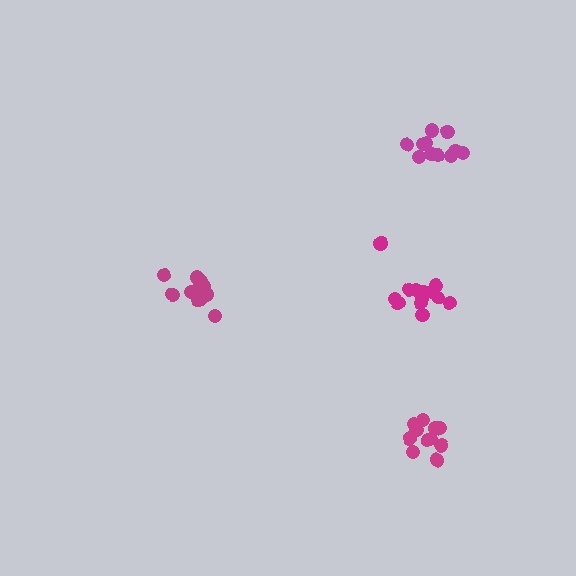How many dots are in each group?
Group 1: 11 dots, Group 2: 11 dots, Group 3: 13 dots, Group 4: 11 dots (46 total).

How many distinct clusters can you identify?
There are 4 distinct clusters.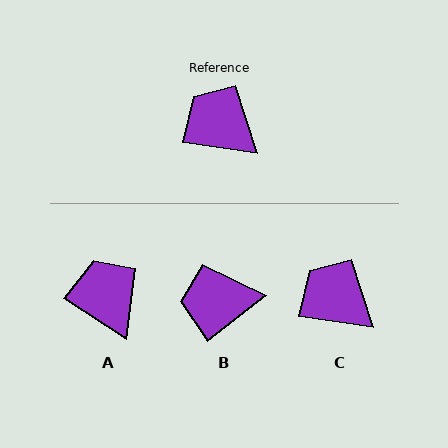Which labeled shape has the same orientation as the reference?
C.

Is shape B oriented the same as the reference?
No, it is off by about 46 degrees.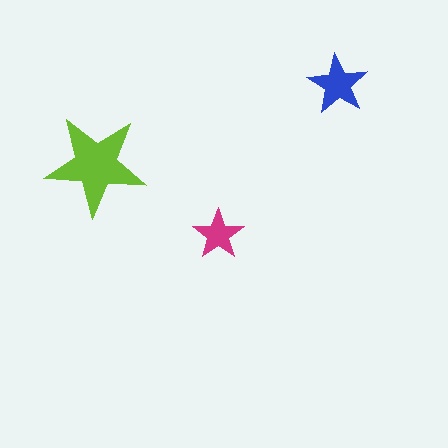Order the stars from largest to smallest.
the lime one, the blue one, the magenta one.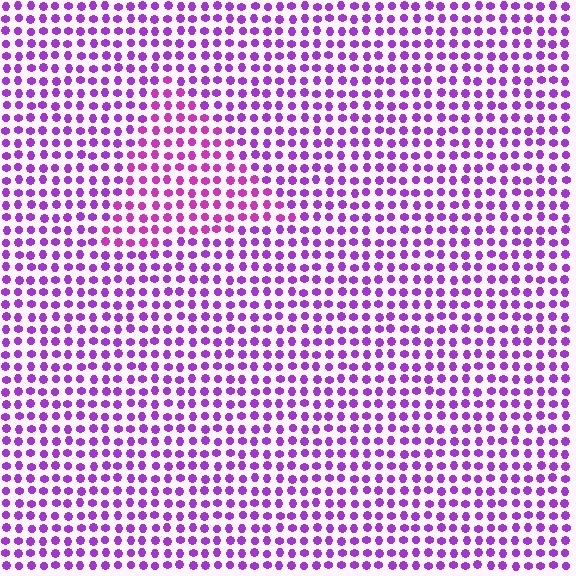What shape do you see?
I see a triangle.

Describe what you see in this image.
The image is filled with small purple elements in a uniform arrangement. A triangle-shaped region is visible where the elements are tinted to a slightly different hue, forming a subtle color boundary.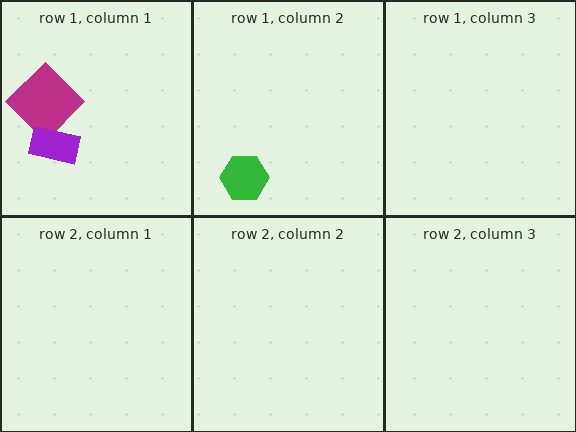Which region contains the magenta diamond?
The row 1, column 1 region.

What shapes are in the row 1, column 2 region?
The green hexagon.